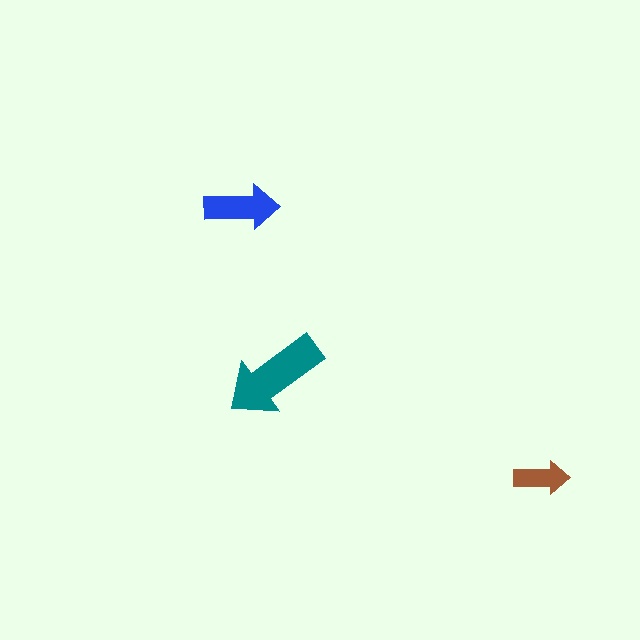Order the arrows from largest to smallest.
the teal one, the blue one, the brown one.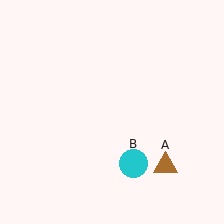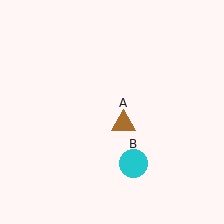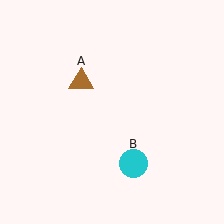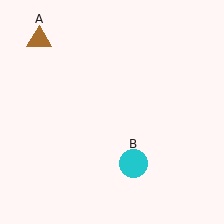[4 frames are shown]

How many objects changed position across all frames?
1 object changed position: brown triangle (object A).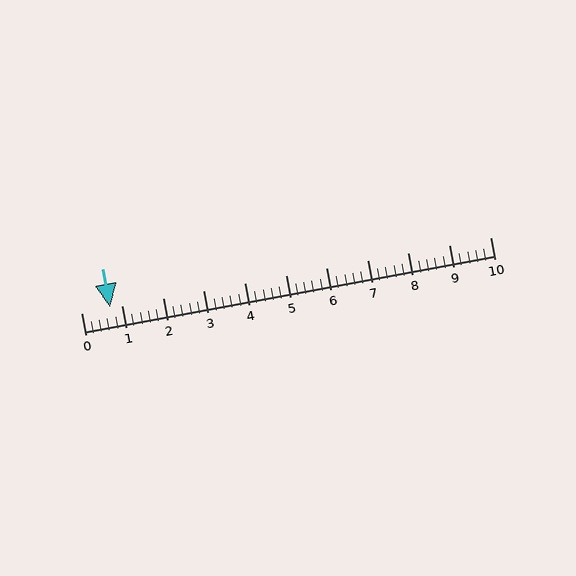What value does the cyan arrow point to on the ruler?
The cyan arrow points to approximately 0.7.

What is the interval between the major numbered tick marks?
The major tick marks are spaced 1 units apart.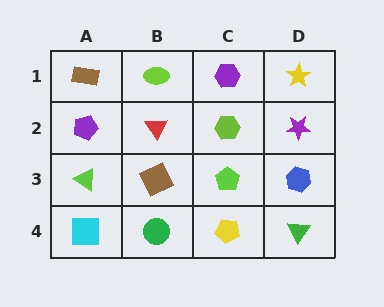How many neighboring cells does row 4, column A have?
2.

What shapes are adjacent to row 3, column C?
A lime hexagon (row 2, column C), a yellow pentagon (row 4, column C), a brown square (row 3, column B), a blue hexagon (row 3, column D).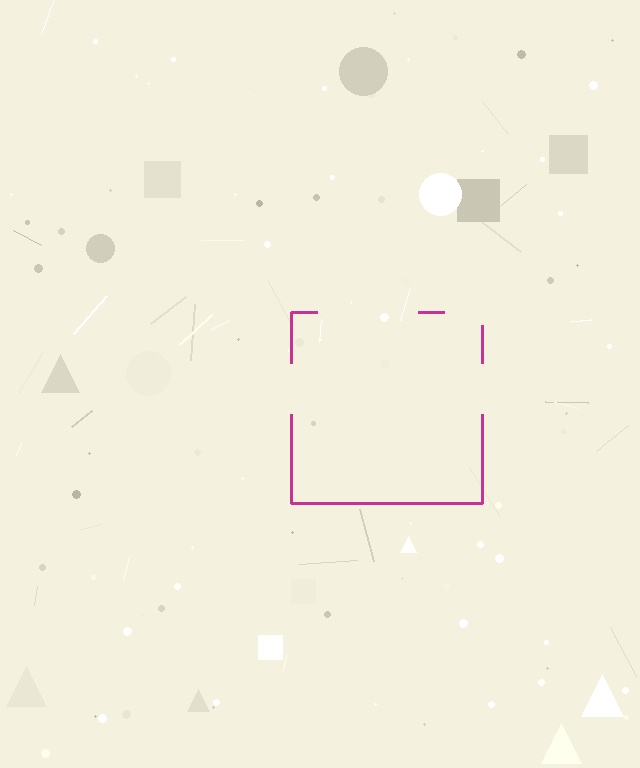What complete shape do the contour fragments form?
The contour fragments form a square.